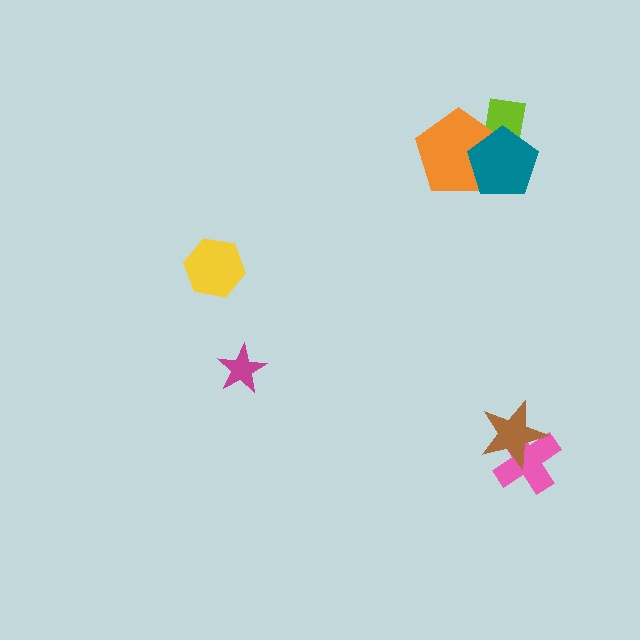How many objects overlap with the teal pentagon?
2 objects overlap with the teal pentagon.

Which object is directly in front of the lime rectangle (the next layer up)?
The orange pentagon is directly in front of the lime rectangle.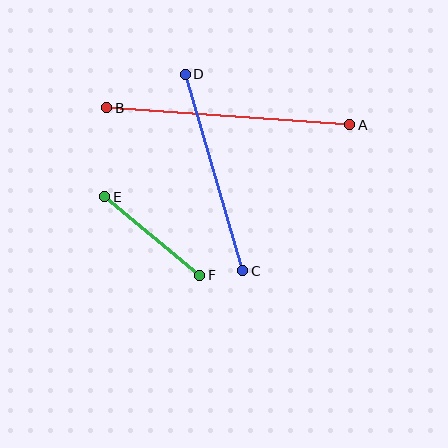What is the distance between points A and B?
The distance is approximately 243 pixels.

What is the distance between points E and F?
The distance is approximately 123 pixels.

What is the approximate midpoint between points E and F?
The midpoint is at approximately (152, 236) pixels.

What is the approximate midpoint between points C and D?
The midpoint is at approximately (214, 173) pixels.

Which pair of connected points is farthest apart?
Points A and B are farthest apart.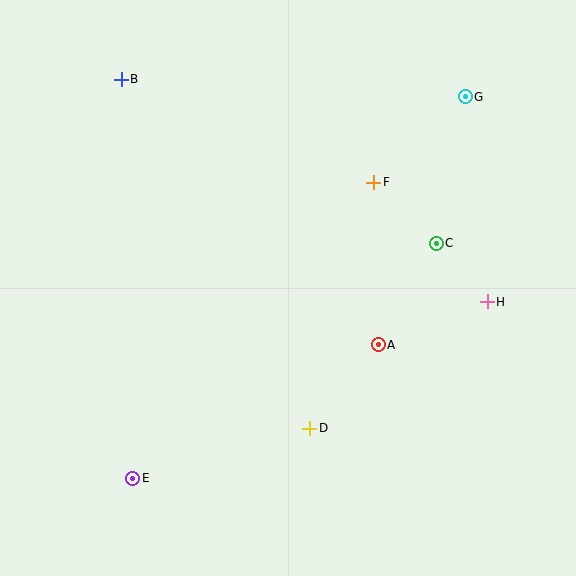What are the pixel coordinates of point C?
Point C is at (436, 243).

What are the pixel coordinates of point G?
Point G is at (465, 97).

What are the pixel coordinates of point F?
Point F is at (374, 182).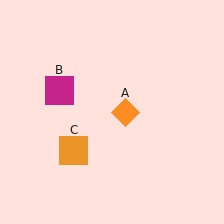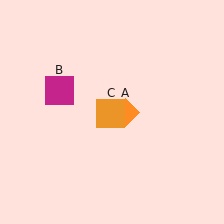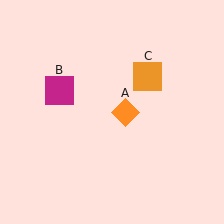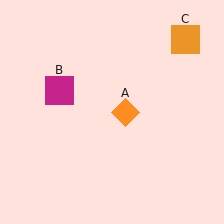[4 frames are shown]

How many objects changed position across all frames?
1 object changed position: orange square (object C).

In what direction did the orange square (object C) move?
The orange square (object C) moved up and to the right.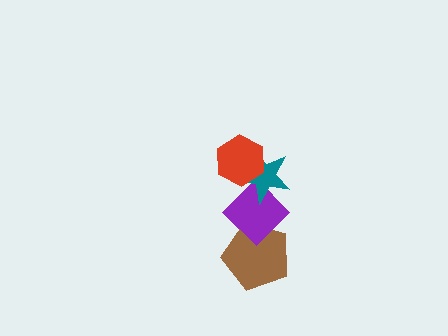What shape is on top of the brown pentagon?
The purple diamond is on top of the brown pentagon.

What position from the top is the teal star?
The teal star is 2nd from the top.